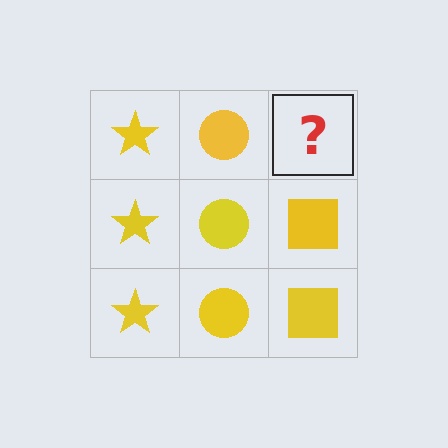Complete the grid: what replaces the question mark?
The question mark should be replaced with a yellow square.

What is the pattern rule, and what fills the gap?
The rule is that each column has a consistent shape. The gap should be filled with a yellow square.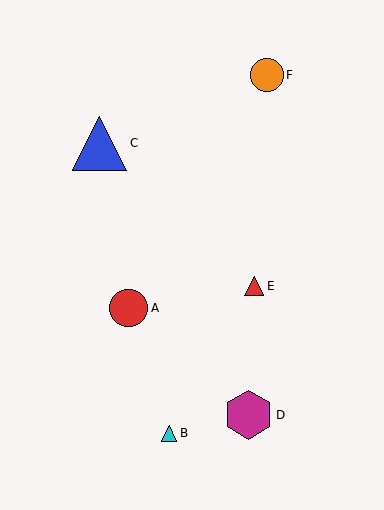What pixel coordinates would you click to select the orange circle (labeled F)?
Click at (267, 75) to select the orange circle F.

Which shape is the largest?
The blue triangle (labeled C) is the largest.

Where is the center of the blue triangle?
The center of the blue triangle is at (99, 143).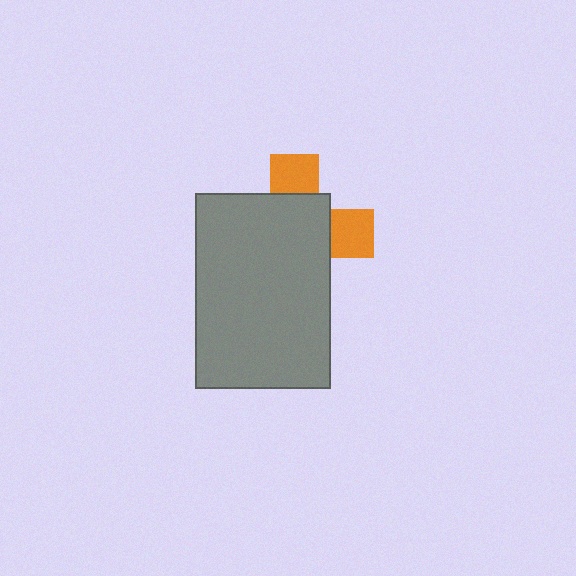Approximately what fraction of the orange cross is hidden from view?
Roughly 70% of the orange cross is hidden behind the gray rectangle.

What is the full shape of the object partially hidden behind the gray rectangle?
The partially hidden object is an orange cross.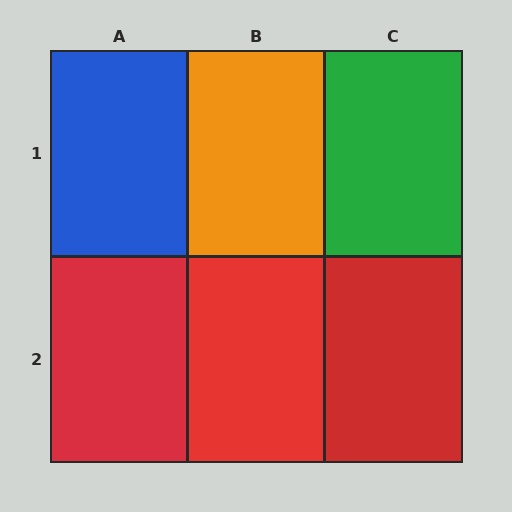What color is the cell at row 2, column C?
Red.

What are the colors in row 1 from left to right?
Blue, orange, green.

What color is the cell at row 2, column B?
Red.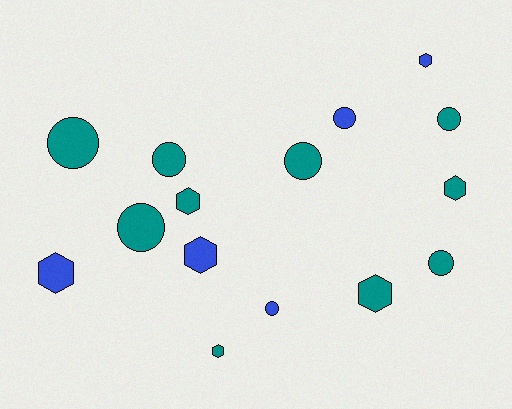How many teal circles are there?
There are 6 teal circles.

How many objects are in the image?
There are 15 objects.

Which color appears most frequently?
Teal, with 10 objects.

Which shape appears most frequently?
Circle, with 8 objects.